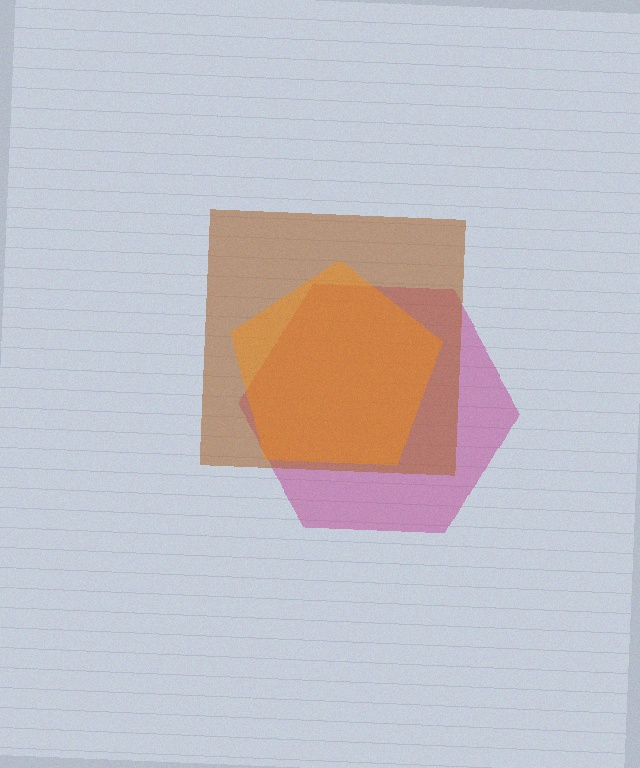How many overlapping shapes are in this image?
There are 3 overlapping shapes in the image.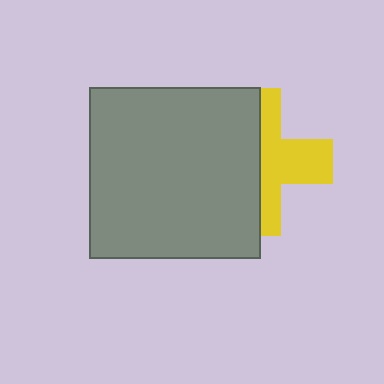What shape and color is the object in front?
The object in front is a gray square.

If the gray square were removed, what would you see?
You would see the complete yellow cross.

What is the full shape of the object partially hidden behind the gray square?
The partially hidden object is a yellow cross.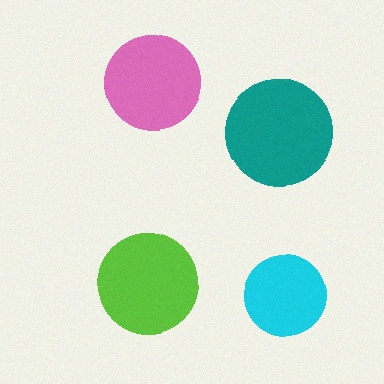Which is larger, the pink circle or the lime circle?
The lime one.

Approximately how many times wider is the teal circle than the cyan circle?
About 1.5 times wider.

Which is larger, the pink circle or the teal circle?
The teal one.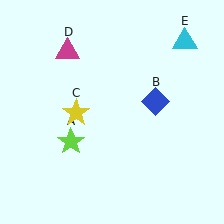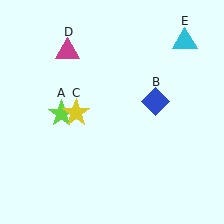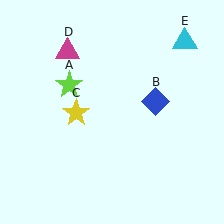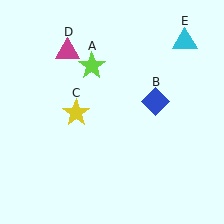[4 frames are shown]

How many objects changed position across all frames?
1 object changed position: lime star (object A).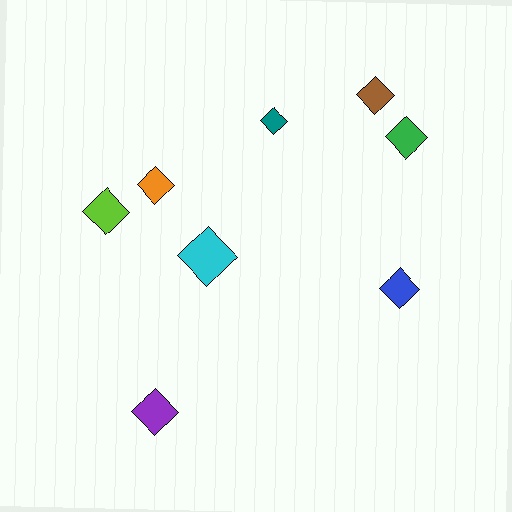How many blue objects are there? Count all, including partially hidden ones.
There is 1 blue object.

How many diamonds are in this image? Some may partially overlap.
There are 8 diamonds.